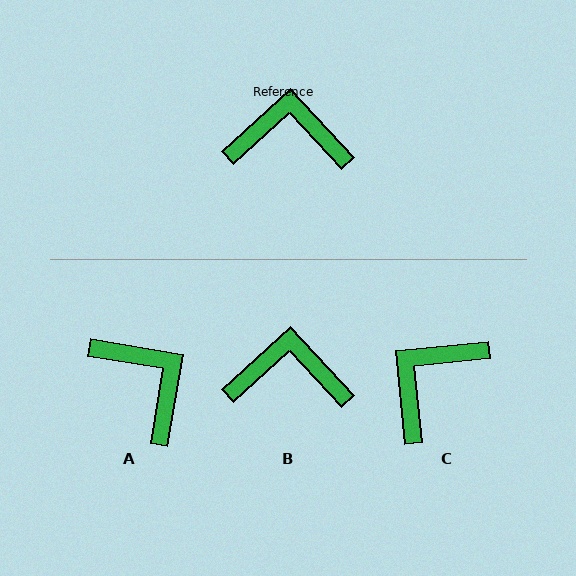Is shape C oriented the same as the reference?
No, it is off by about 53 degrees.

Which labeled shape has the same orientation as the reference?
B.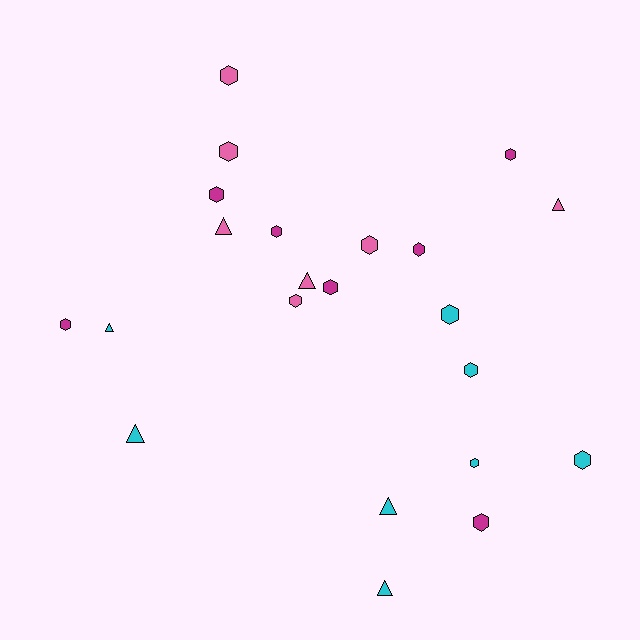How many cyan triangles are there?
There are 4 cyan triangles.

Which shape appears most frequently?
Hexagon, with 15 objects.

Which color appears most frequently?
Cyan, with 8 objects.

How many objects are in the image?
There are 22 objects.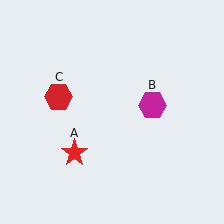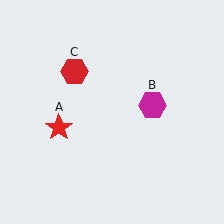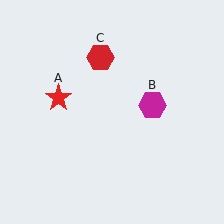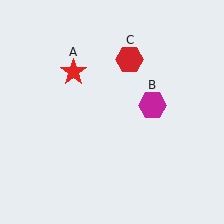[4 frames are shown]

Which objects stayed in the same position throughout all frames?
Magenta hexagon (object B) remained stationary.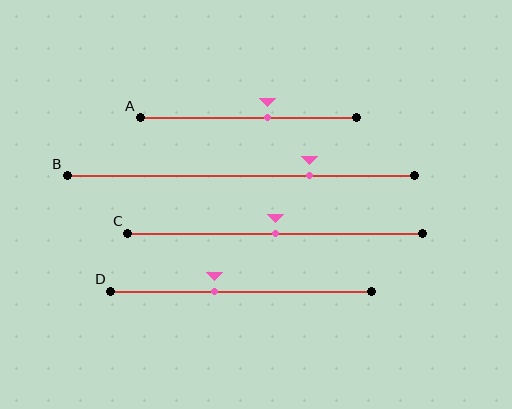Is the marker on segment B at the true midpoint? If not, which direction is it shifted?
No, the marker on segment B is shifted to the right by about 20% of the segment length.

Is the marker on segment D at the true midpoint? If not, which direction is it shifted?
No, the marker on segment D is shifted to the left by about 10% of the segment length.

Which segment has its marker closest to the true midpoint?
Segment C has its marker closest to the true midpoint.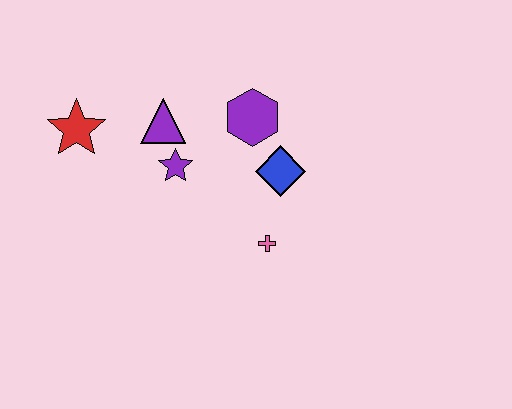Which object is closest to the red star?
The purple triangle is closest to the red star.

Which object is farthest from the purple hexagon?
The red star is farthest from the purple hexagon.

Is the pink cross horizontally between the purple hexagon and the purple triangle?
No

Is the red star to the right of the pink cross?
No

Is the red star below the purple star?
No